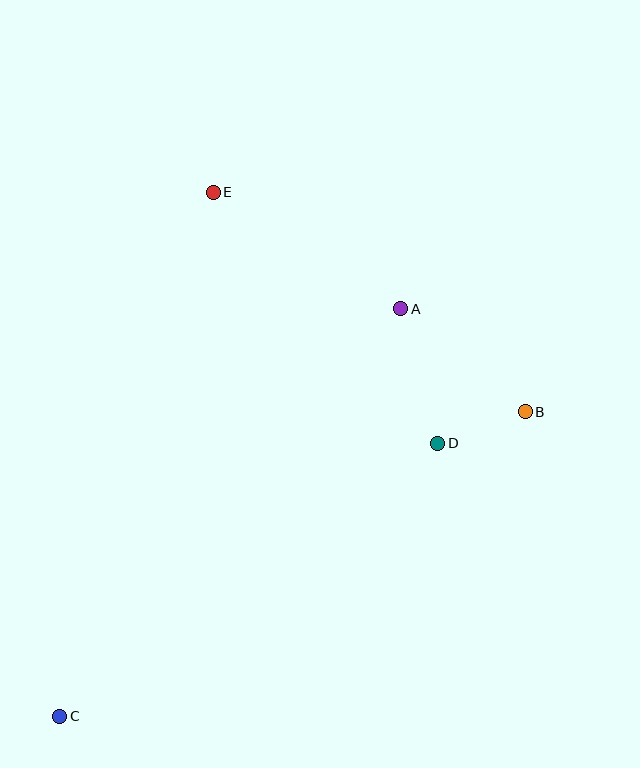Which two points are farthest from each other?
Points B and C are farthest from each other.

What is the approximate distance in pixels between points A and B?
The distance between A and B is approximately 162 pixels.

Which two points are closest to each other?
Points B and D are closest to each other.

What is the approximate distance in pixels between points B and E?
The distance between B and E is approximately 382 pixels.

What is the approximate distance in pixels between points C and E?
The distance between C and E is approximately 546 pixels.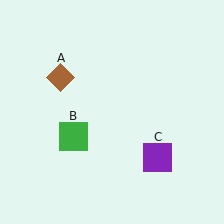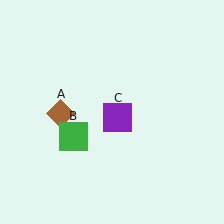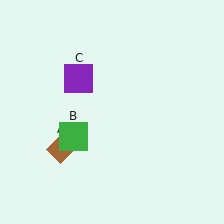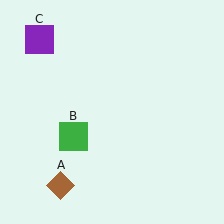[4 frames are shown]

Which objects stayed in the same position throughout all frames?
Green square (object B) remained stationary.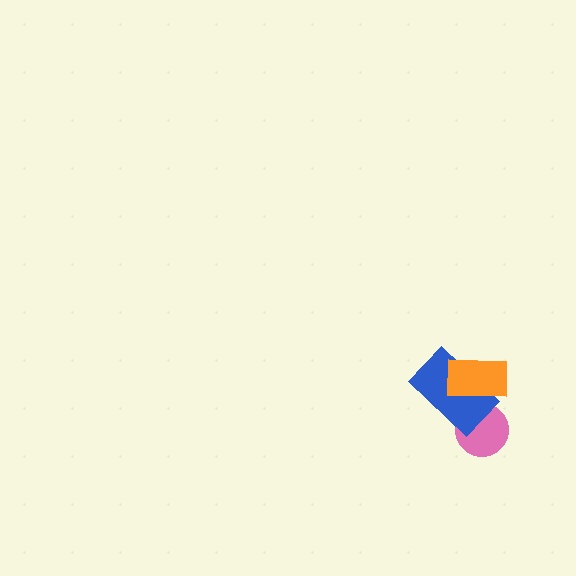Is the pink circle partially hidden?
Yes, it is partially covered by another shape.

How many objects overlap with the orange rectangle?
1 object overlaps with the orange rectangle.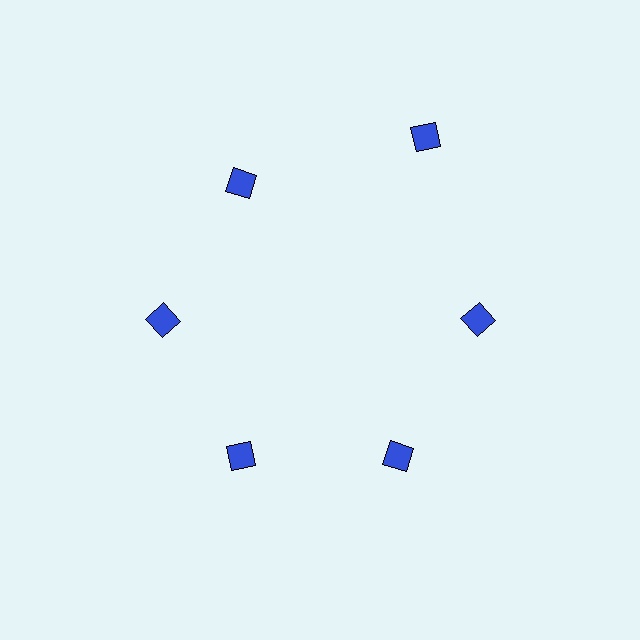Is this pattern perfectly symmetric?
No. The 6 blue diamonds are arranged in a ring, but one element near the 1 o'clock position is pushed outward from the center, breaking the 6-fold rotational symmetry.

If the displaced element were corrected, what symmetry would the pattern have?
It would have 6-fold rotational symmetry — the pattern would map onto itself every 60 degrees.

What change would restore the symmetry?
The symmetry would be restored by moving it inward, back onto the ring so that all 6 diamonds sit at equal angles and equal distance from the center.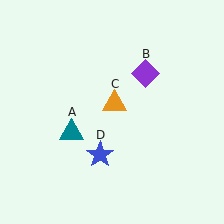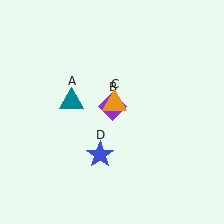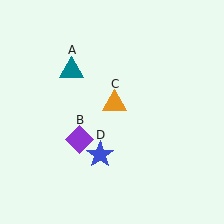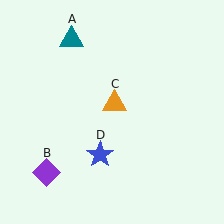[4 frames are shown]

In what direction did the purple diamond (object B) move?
The purple diamond (object B) moved down and to the left.